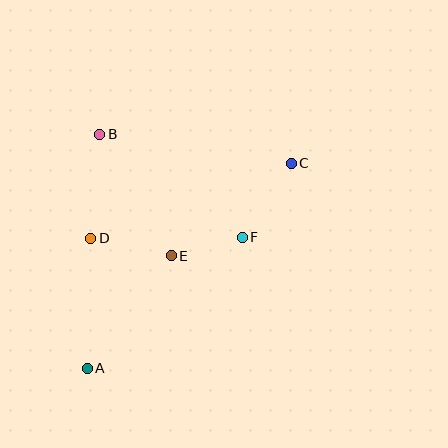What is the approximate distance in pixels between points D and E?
The distance between D and E is approximately 83 pixels.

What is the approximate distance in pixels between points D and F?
The distance between D and F is approximately 152 pixels.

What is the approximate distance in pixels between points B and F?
The distance between B and F is approximately 176 pixels.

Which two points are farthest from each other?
Points A and C are farthest from each other.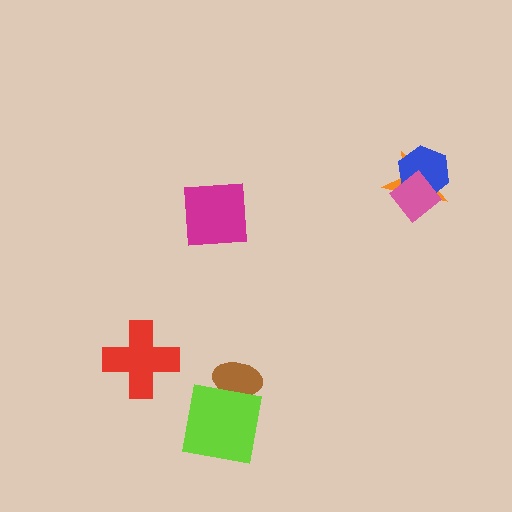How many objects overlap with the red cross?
0 objects overlap with the red cross.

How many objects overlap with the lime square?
1 object overlaps with the lime square.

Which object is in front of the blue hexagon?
The pink diamond is in front of the blue hexagon.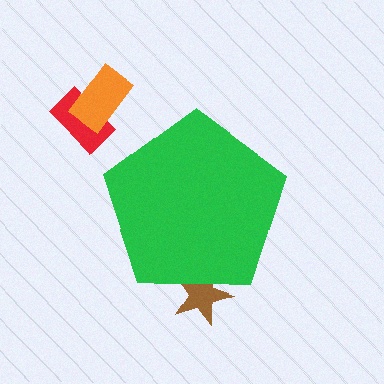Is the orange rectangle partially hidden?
No, the orange rectangle is fully visible.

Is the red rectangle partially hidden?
No, the red rectangle is fully visible.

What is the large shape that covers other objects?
A green pentagon.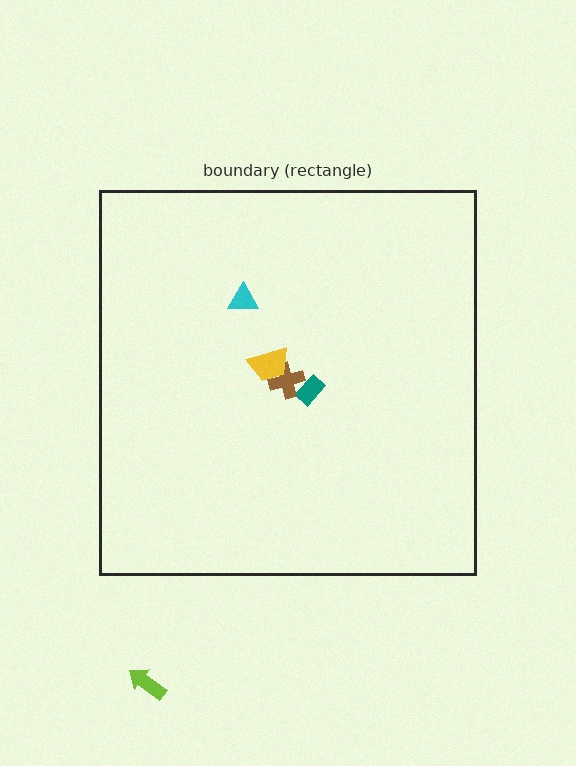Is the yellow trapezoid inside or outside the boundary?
Inside.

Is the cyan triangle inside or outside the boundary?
Inside.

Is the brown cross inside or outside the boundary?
Inside.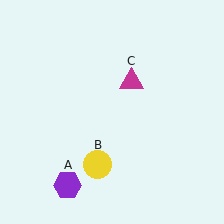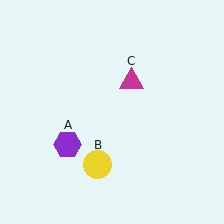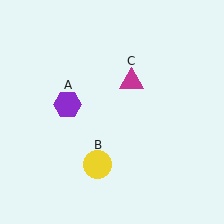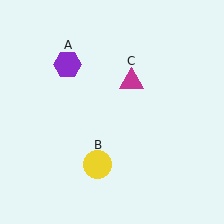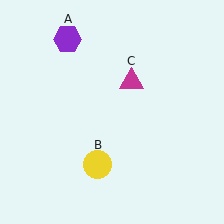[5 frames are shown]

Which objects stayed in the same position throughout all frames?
Yellow circle (object B) and magenta triangle (object C) remained stationary.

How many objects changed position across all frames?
1 object changed position: purple hexagon (object A).